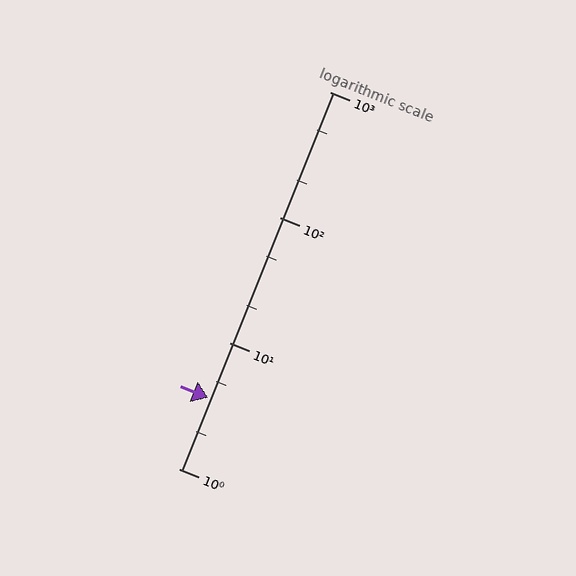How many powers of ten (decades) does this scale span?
The scale spans 3 decades, from 1 to 1000.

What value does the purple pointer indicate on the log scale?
The pointer indicates approximately 3.7.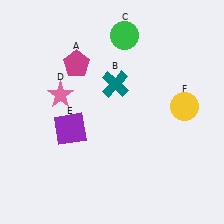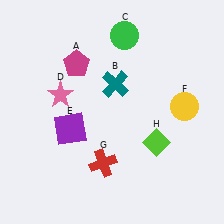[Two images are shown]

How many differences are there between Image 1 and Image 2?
There are 2 differences between the two images.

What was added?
A red cross (G), a lime diamond (H) were added in Image 2.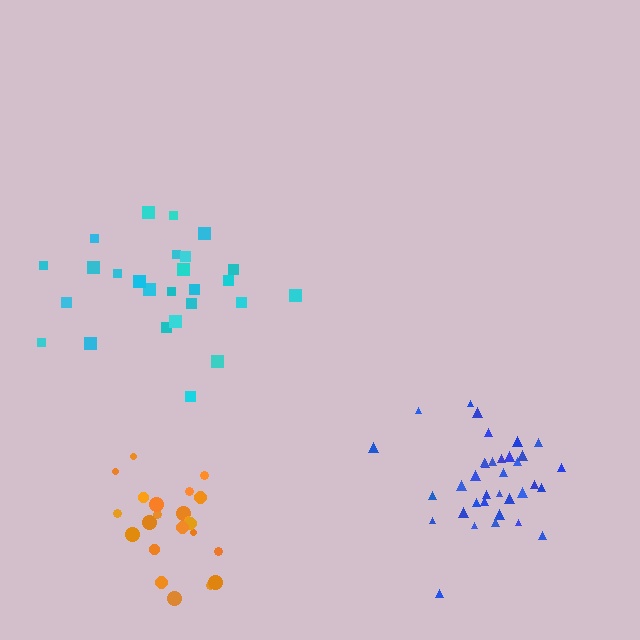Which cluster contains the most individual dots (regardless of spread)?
Blue (35).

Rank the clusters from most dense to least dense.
blue, orange, cyan.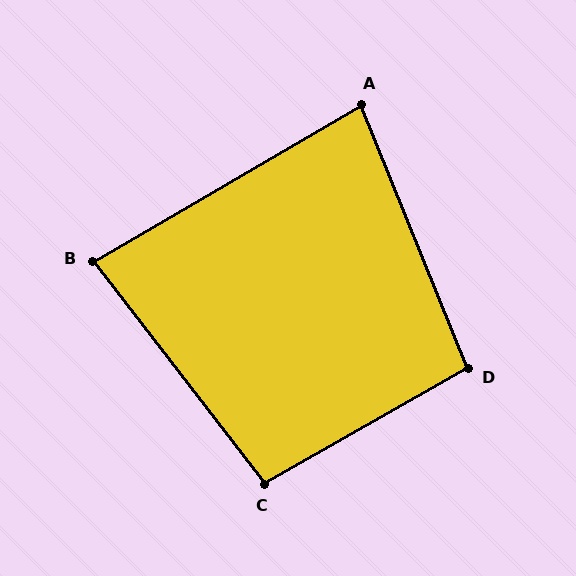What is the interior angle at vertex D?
Approximately 97 degrees (obtuse).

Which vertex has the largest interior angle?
C, at approximately 98 degrees.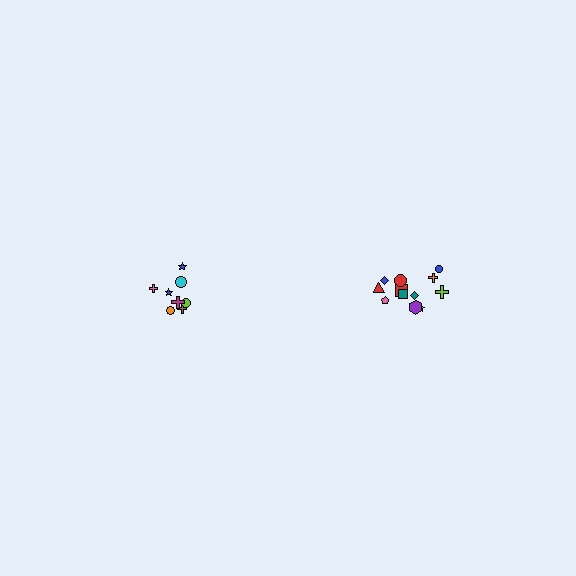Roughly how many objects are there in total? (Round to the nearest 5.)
Roughly 20 objects in total.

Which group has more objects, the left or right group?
The right group.